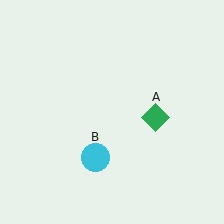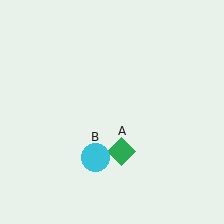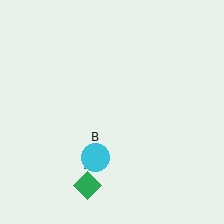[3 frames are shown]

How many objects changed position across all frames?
1 object changed position: green diamond (object A).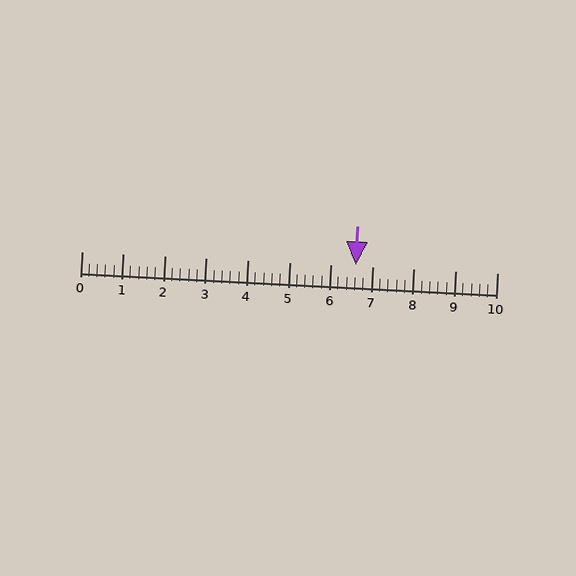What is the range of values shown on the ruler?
The ruler shows values from 0 to 10.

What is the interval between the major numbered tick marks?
The major tick marks are spaced 1 units apart.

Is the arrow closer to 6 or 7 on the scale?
The arrow is closer to 7.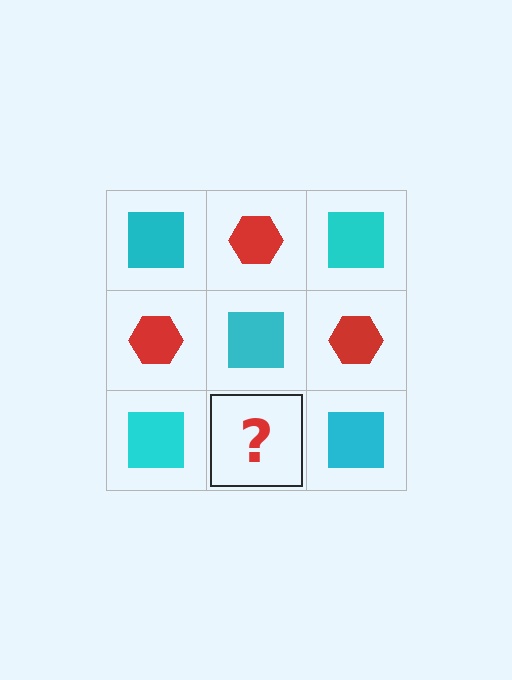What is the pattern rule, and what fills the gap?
The rule is that it alternates cyan square and red hexagon in a checkerboard pattern. The gap should be filled with a red hexagon.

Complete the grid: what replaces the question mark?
The question mark should be replaced with a red hexagon.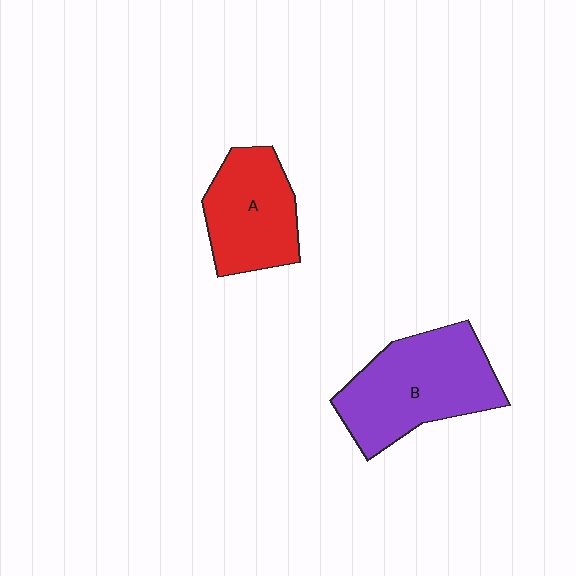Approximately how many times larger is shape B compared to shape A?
Approximately 1.4 times.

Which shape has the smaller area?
Shape A (red).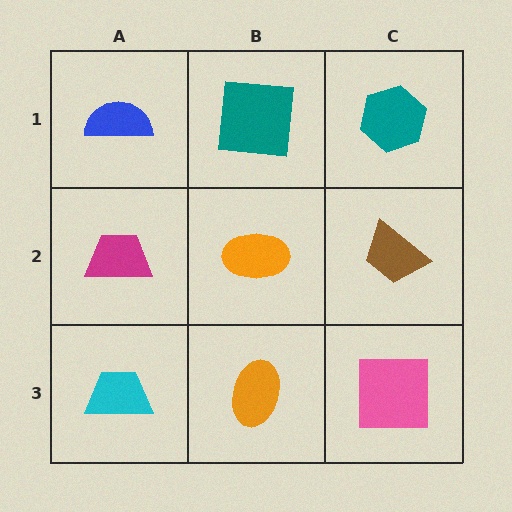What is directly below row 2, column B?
An orange ellipse.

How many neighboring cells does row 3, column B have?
3.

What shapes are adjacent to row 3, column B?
An orange ellipse (row 2, column B), a cyan trapezoid (row 3, column A), a pink square (row 3, column C).